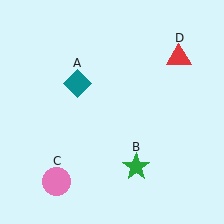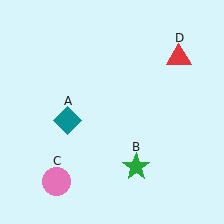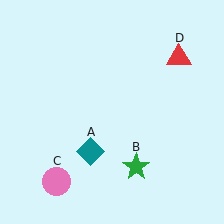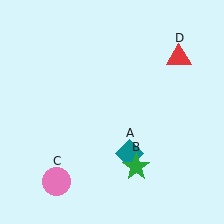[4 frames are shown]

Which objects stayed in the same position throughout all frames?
Green star (object B) and pink circle (object C) and red triangle (object D) remained stationary.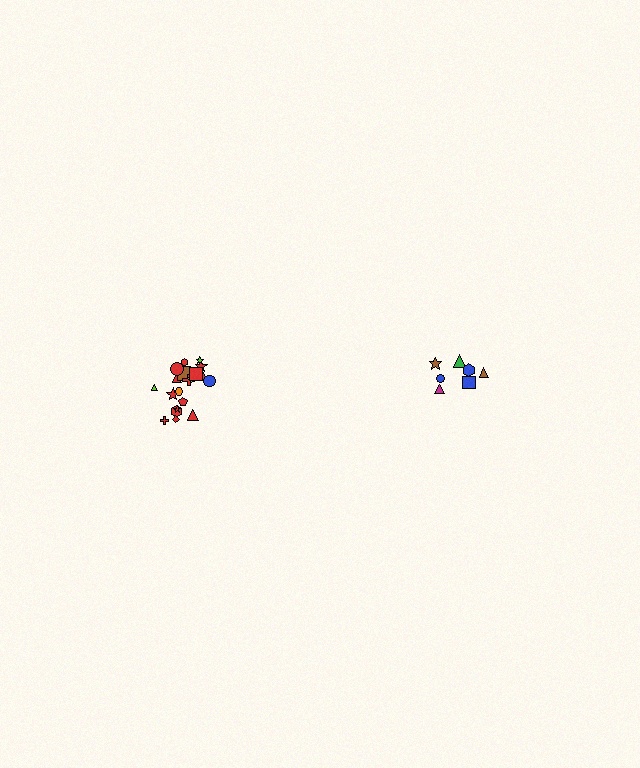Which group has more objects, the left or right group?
The left group.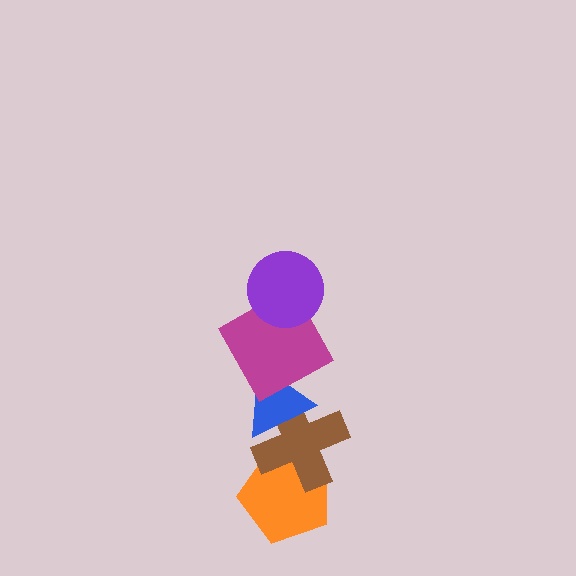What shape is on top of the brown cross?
The blue triangle is on top of the brown cross.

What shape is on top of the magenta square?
The purple circle is on top of the magenta square.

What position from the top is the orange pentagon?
The orange pentagon is 5th from the top.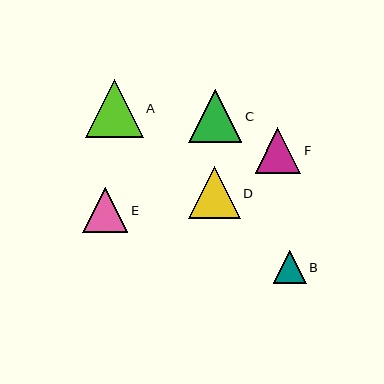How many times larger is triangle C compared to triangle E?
Triangle C is approximately 1.2 times the size of triangle E.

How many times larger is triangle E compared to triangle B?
Triangle E is approximately 1.4 times the size of triangle B.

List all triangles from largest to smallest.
From largest to smallest: A, C, D, F, E, B.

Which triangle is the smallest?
Triangle B is the smallest with a size of approximately 33 pixels.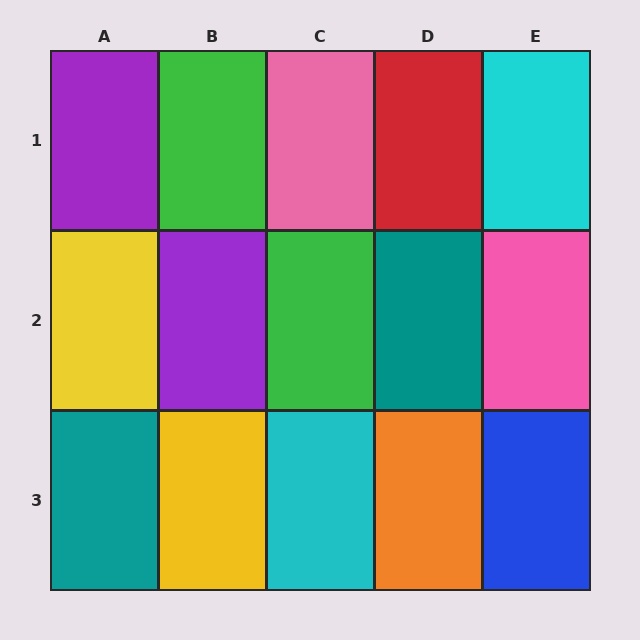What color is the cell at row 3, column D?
Orange.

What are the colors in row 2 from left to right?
Yellow, purple, green, teal, pink.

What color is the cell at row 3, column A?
Teal.